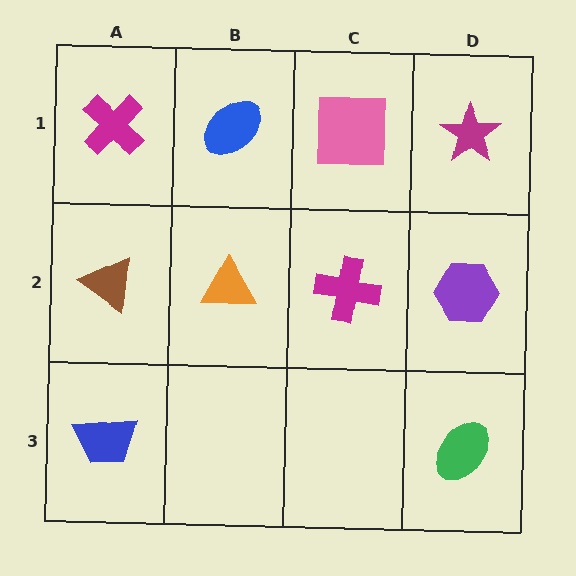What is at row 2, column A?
A brown triangle.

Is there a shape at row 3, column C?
No, that cell is empty.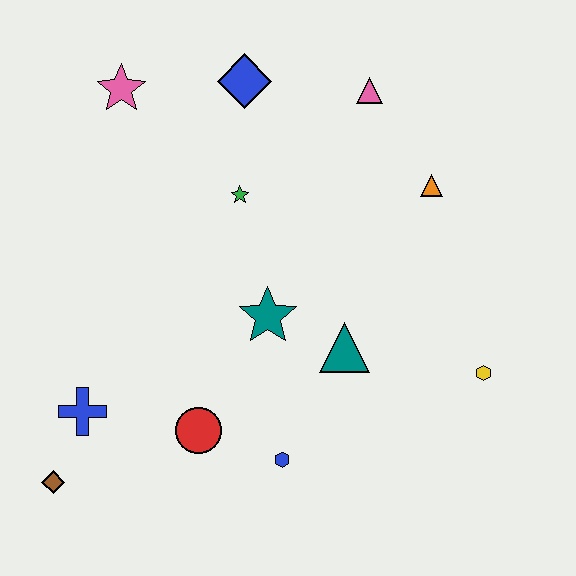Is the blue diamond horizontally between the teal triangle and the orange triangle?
No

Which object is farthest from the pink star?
The yellow hexagon is farthest from the pink star.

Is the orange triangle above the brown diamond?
Yes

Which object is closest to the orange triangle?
The pink triangle is closest to the orange triangle.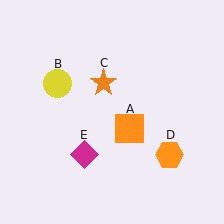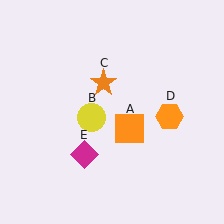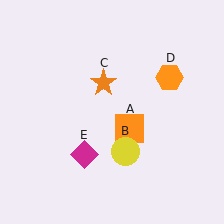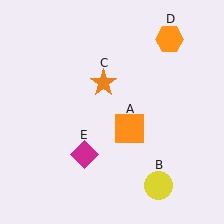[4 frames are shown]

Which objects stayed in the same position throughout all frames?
Orange square (object A) and orange star (object C) and magenta diamond (object E) remained stationary.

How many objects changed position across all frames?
2 objects changed position: yellow circle (object B), orange hexagon (object D).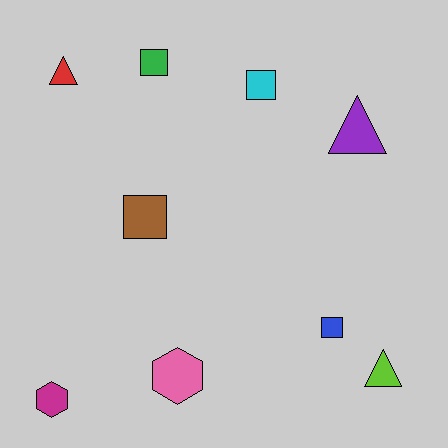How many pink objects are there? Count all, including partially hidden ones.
There is 1 pink object.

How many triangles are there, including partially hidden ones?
There are 3 triangles.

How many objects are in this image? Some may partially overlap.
There are 9 objects.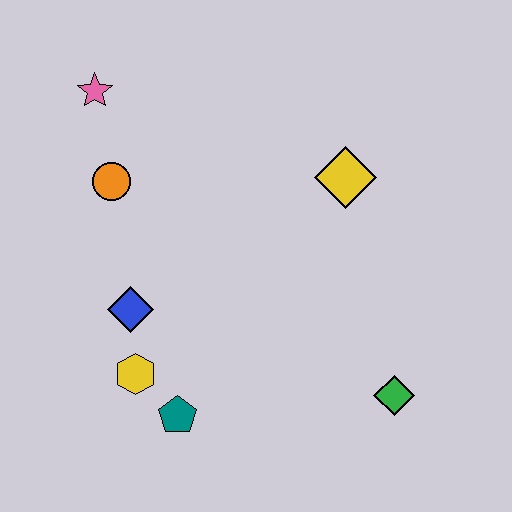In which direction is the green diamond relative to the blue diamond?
The green diamond is to the right of the blue diamond.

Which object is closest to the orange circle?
The pink star is closest to the orange circle.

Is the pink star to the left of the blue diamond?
Yes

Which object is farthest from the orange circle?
The green diamond is farthest from the orange circle.